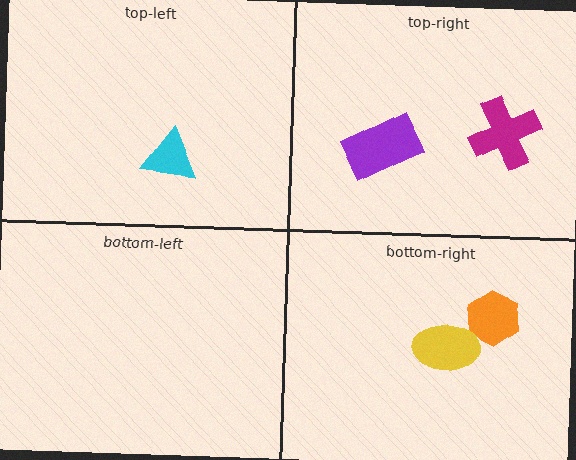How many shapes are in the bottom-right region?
2.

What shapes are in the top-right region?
The magenta cross, the purple rectangle.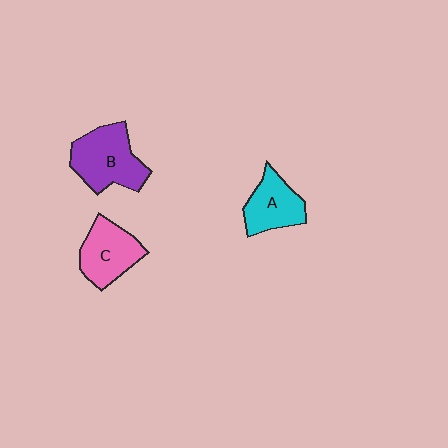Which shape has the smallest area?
Shape A (cyan).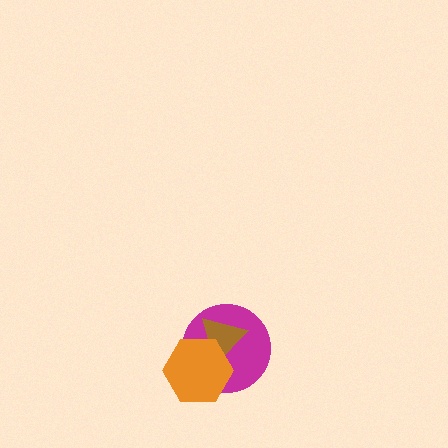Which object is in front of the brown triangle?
The orange hexagon is in front of the brown triangle.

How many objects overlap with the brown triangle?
2 objects overlap with the brown triangle.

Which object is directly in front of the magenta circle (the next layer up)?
The brown triangle is directly in front of the magenta circle.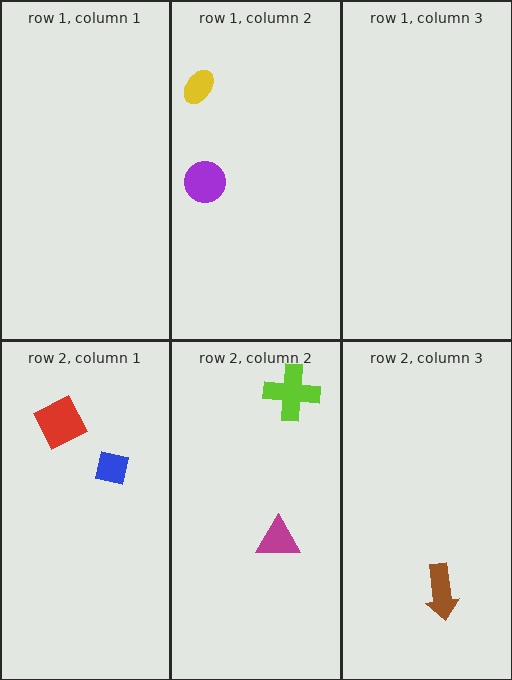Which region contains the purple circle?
The row 1, column 2 region.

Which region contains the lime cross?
The row 2, column 2 region.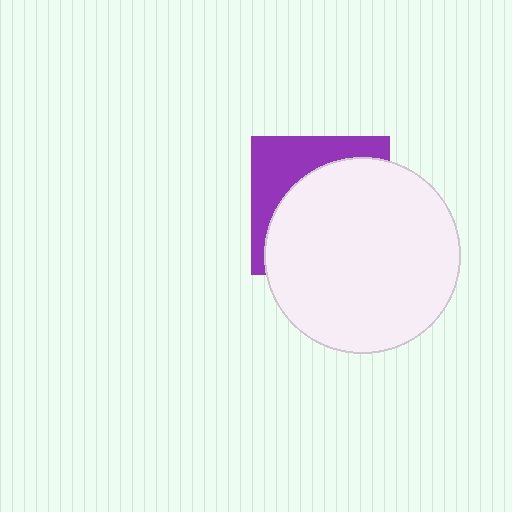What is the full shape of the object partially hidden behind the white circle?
The partially hidden object is a purple square.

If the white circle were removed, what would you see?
You would see the complete purple square.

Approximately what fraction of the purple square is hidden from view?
Roughly 66% of the purple square is hidden behind the white circle.